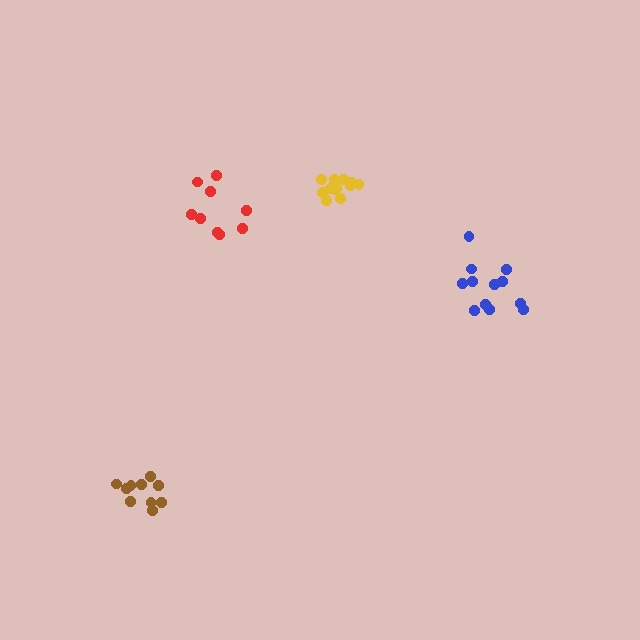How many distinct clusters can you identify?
There are 4 distinct clusters.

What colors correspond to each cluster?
The clusters are colored: yellow, blue, brown, red.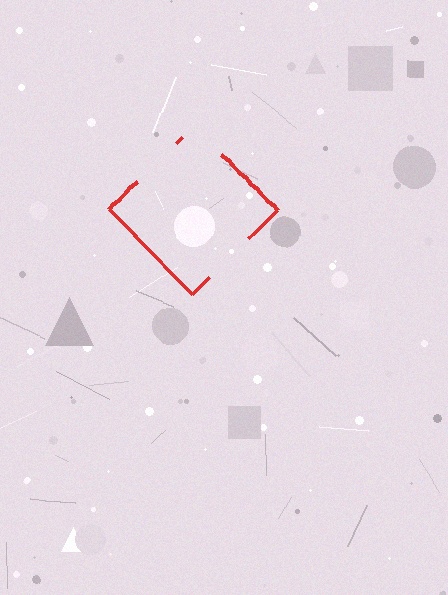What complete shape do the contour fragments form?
The contour fragments form a diamond.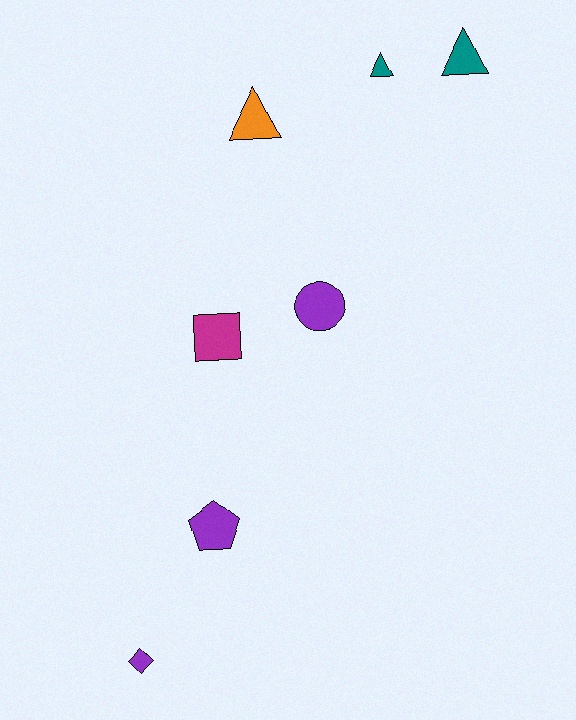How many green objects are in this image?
There are no green objects.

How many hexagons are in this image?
There are no hexagons.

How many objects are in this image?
There are 7 objects.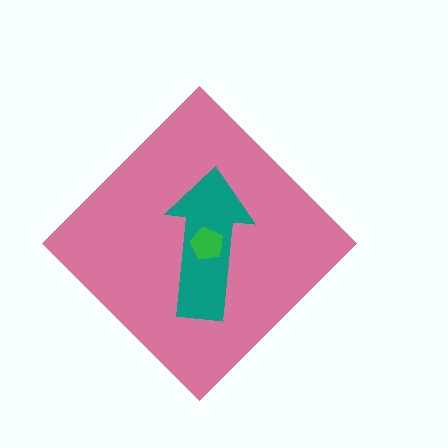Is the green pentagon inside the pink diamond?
Yes.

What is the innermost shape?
The green pentagon.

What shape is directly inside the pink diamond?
The teal arrow.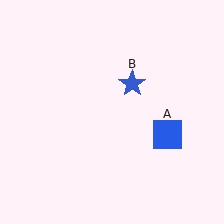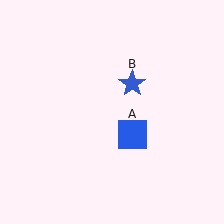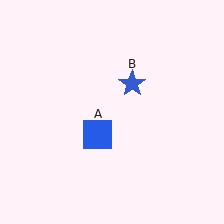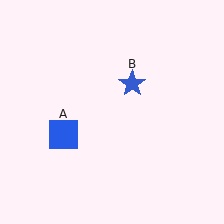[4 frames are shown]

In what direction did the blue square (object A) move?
The blue square (object A) moved left.